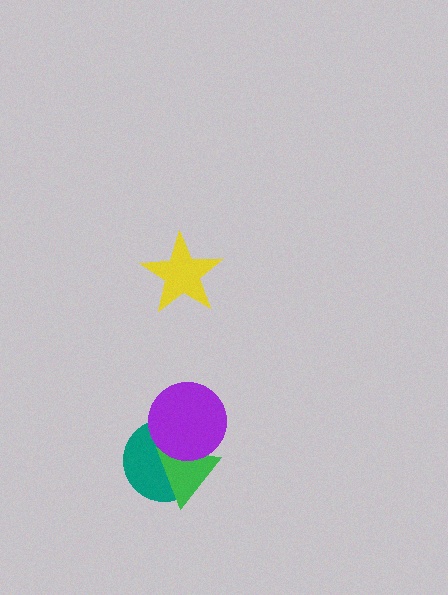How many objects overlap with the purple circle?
2 objects overlap with the purple circle.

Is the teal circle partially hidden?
Yes, it is partially covered by another shape.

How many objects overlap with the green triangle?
2 objects overlap with the green triangle.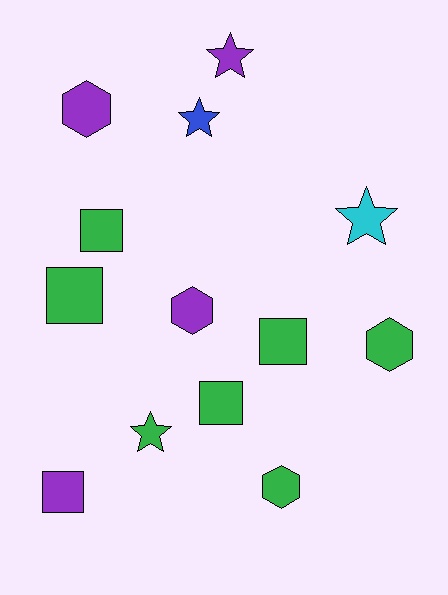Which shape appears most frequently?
Square, with 5 objects.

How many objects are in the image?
There are 13 objects.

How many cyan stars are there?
There is 1 cyan star.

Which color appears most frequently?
Green, with 7 objects.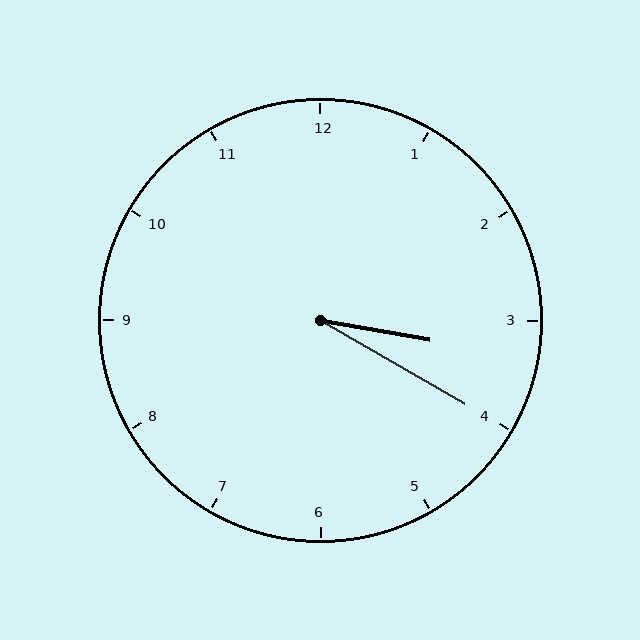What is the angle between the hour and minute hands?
Approximately 20 degrees.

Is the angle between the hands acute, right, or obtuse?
It is acute.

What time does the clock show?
3:20.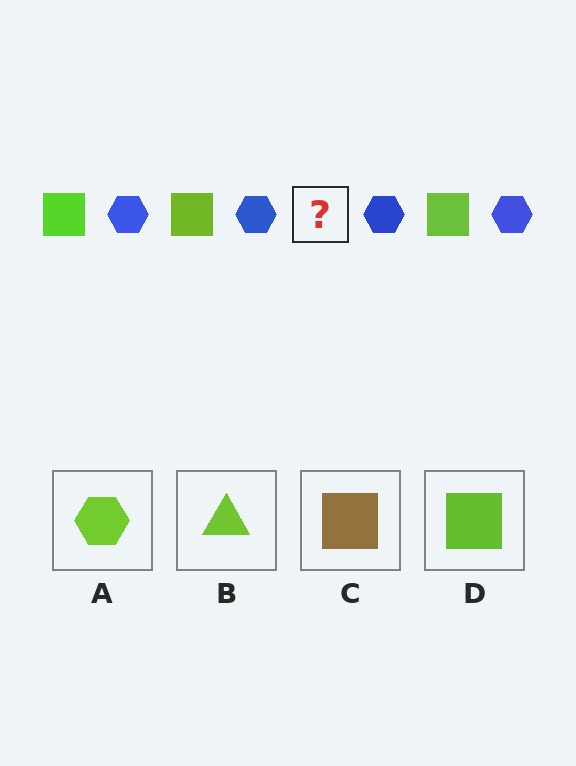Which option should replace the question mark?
Option D.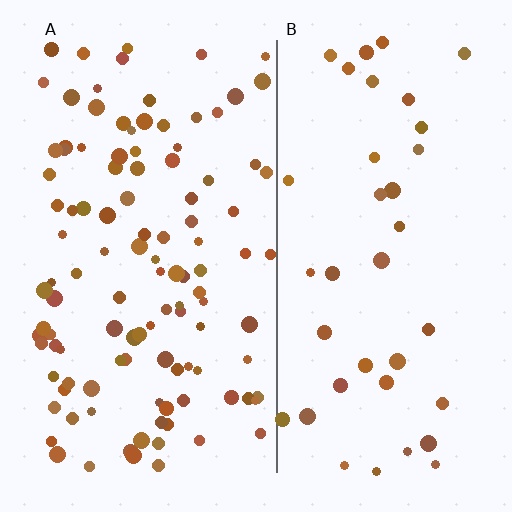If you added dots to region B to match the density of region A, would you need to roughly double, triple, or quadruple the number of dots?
Approximately triple.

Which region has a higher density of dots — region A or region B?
A (the left).